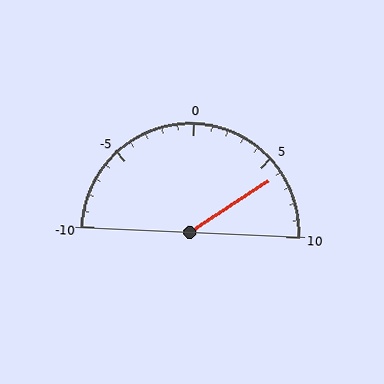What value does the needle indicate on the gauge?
The needle indicates approximately 6.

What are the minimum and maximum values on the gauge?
The gauge ranges from -10 to 10.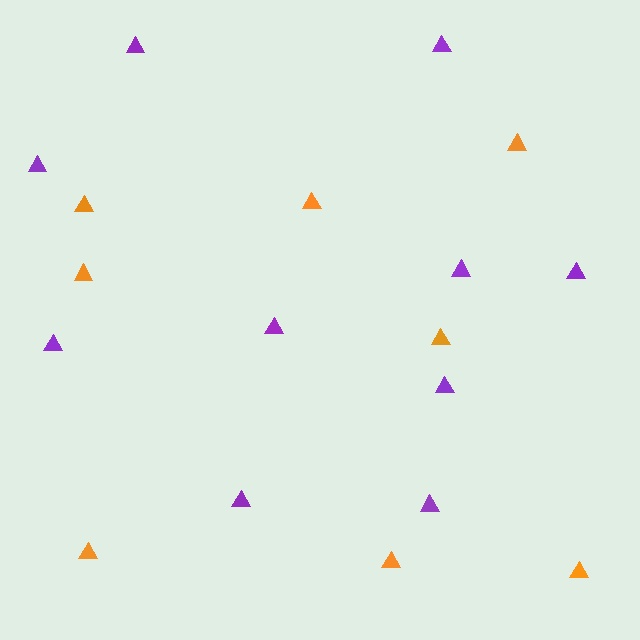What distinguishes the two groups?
There are 2 groups: one group of orange triangles (8) and one group of purple triangles (10).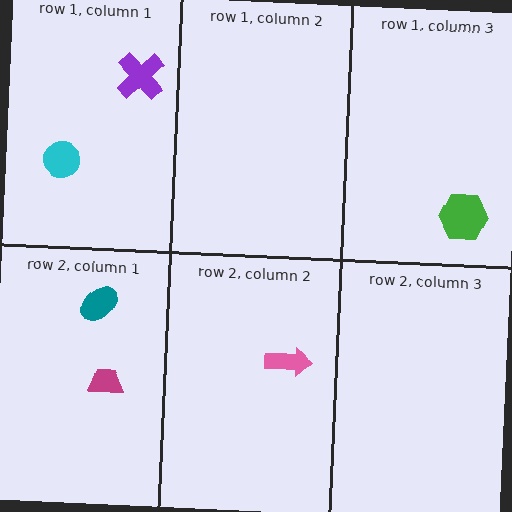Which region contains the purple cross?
The row 1, column 1 region.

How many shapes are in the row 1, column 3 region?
1.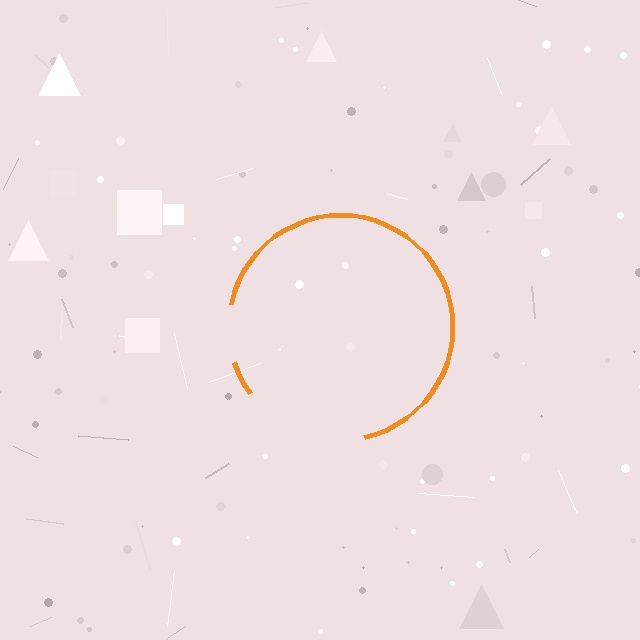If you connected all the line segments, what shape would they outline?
They would outline a circle.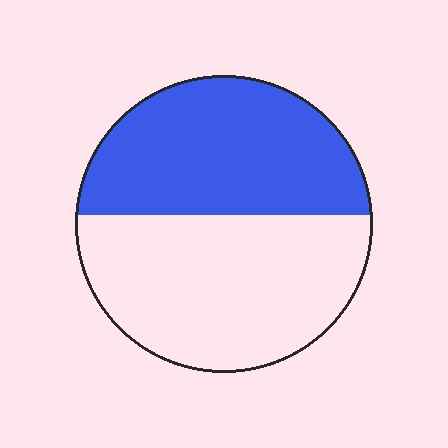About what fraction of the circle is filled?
About one half (1/2).